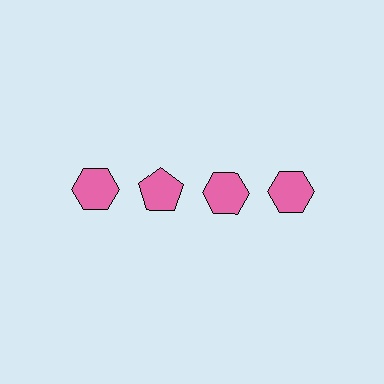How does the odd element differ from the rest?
It has a different shape: pentagon instead of hexagon.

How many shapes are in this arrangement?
There are 4 shapes arranged in a grid pattern.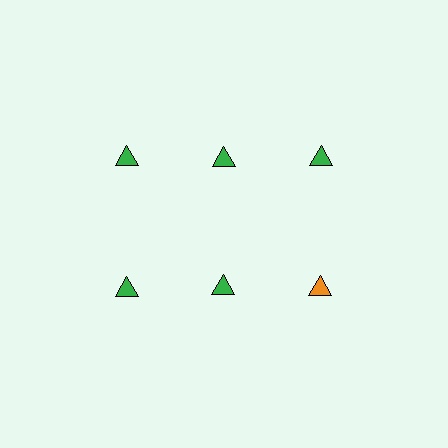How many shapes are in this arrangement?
There are 6 shapes arranged in a grid pattern.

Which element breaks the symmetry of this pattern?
The orange triangle in the second row, center column breaks the symmetry. All other shapes are green triangles.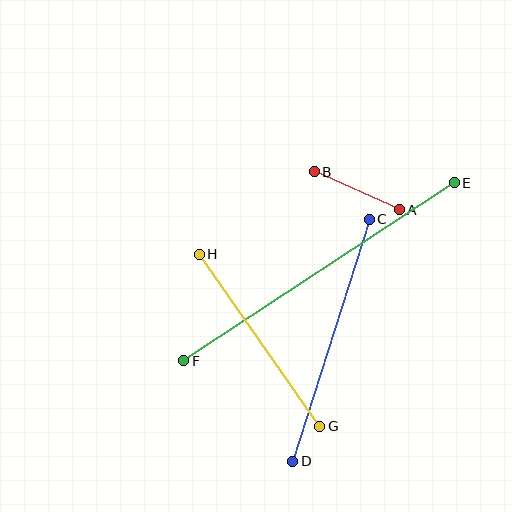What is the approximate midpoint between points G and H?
The midpoint is at approximately (259, 340) pixels.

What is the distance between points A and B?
The distance is approximately 93 pixels.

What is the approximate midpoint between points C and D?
The midpoint is at approximately (331, 340) pixels.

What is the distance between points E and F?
The distance is approximately 324 pixels.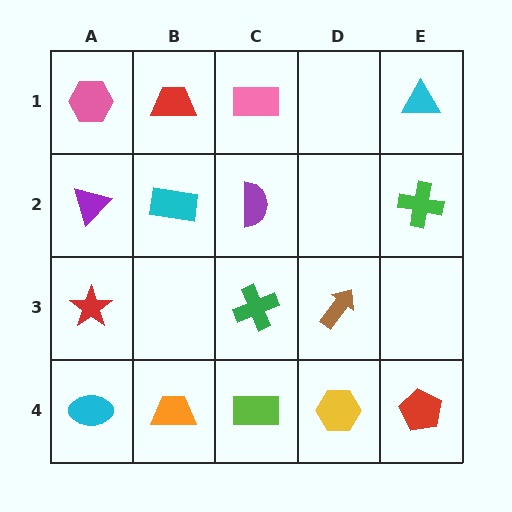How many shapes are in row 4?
5 shapes.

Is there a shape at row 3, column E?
No, that cell is empty.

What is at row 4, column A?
A cyan ellipse.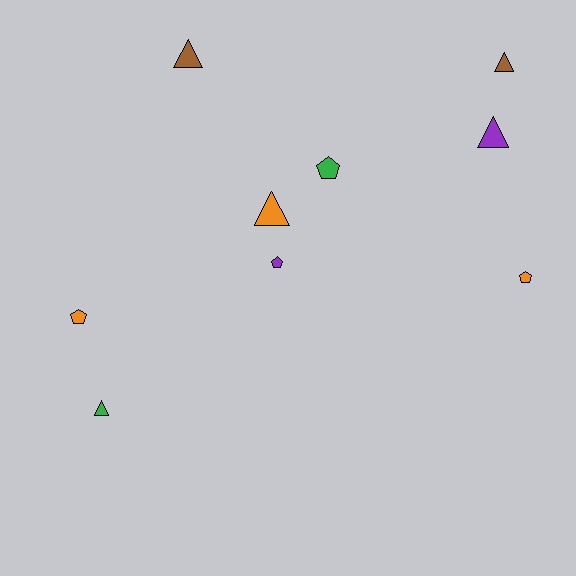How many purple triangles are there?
There is 1 purple triangle.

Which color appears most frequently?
Orange, with 3 objects.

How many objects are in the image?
There are 9 objects.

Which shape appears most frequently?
Triangle, with 5 objects.